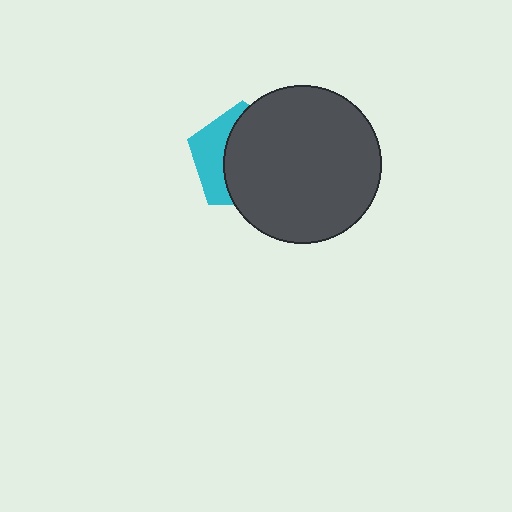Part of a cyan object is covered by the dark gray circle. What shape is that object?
It is a pentagon.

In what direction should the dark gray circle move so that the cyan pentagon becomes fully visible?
The dark gray circle should move right. That is the shortest direction to clear the overlap and leave the cyan pentagon fully visible.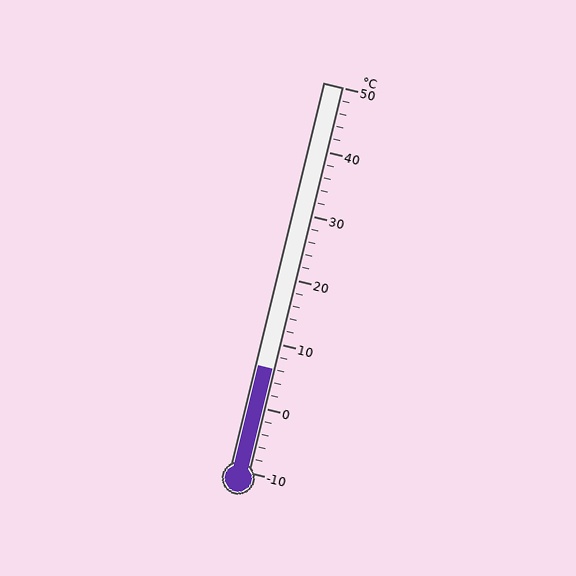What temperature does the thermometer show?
The thermometer shows approximately 6°C.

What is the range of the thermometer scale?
The thermometer scale ranges from -10°C to 50°C.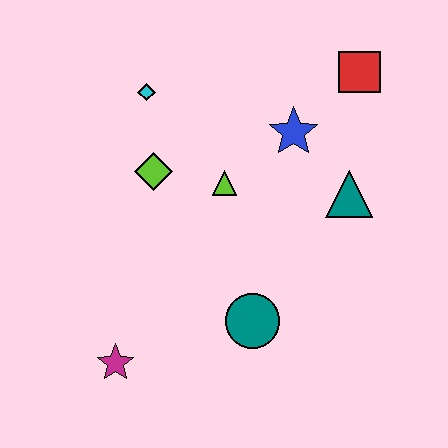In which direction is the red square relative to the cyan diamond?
The red square is to the right of the cyan diamond.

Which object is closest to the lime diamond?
The lime triangle is closest to the lime diamond.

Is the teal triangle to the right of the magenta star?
Yes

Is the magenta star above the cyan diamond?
No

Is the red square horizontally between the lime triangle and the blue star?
No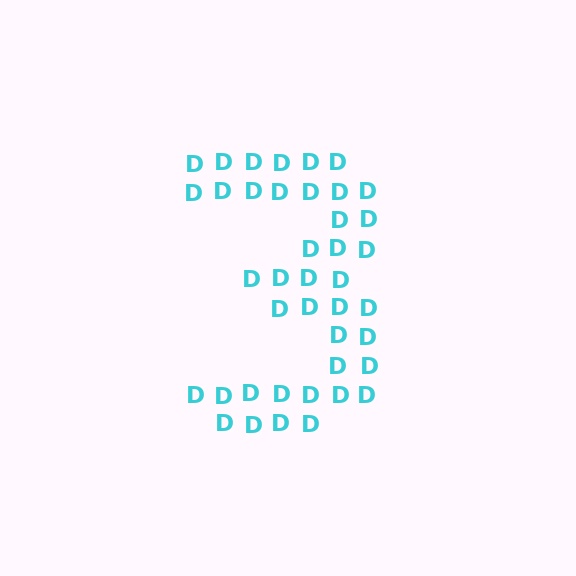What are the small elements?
The small elements are letter D's.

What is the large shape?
The large shape is the digit 3.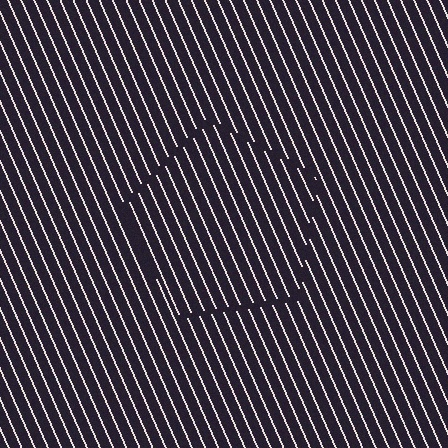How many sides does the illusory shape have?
5 sides — the line-ends trace a pentagon.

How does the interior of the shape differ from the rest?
The interior of the shape contains the same grating, shifted by half a period — the contour is defined by the phase discontinuity where line-ends from the inner and outer gratings abut.